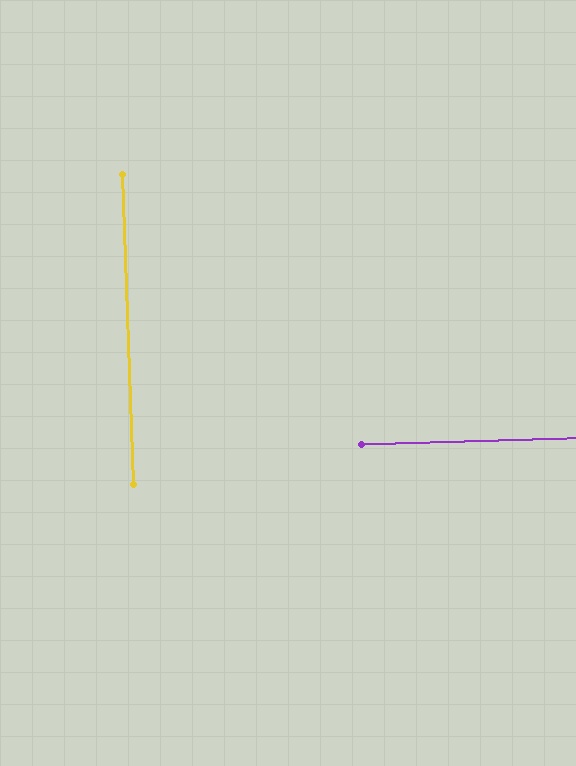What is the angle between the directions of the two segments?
Approximately 90 degrees.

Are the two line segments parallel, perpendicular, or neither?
Perpendicular — they meet at approximately 90°.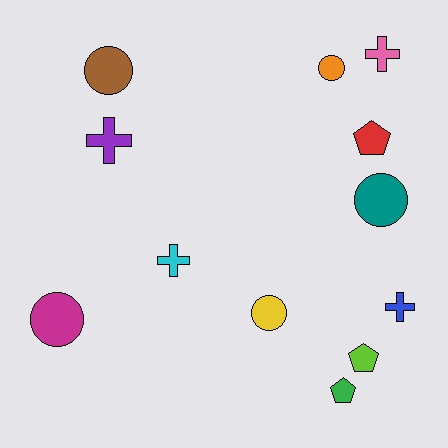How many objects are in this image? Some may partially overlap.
There are 12 objects.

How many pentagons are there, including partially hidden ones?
There are 3 pentagons.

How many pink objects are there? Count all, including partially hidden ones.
There is 1 pink object.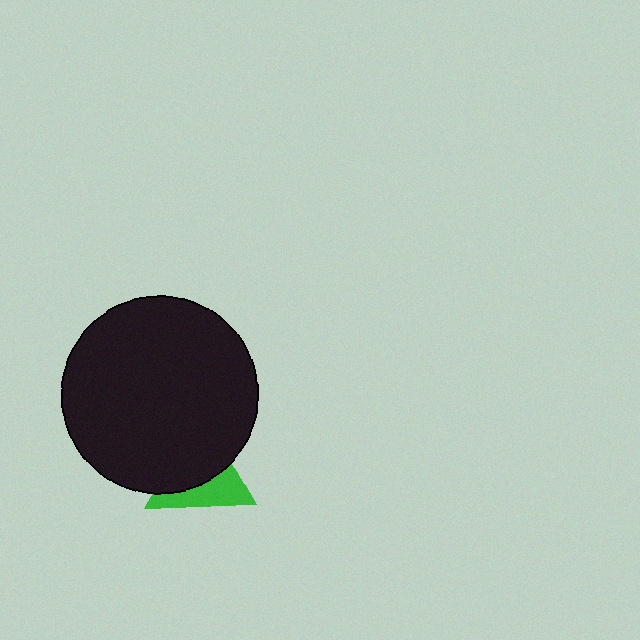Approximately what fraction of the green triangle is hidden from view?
Roughly 59% of the green triangle is hidden behind the black circle.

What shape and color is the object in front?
The object in front is a black circle.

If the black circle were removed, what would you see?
You would see the complete green triangle.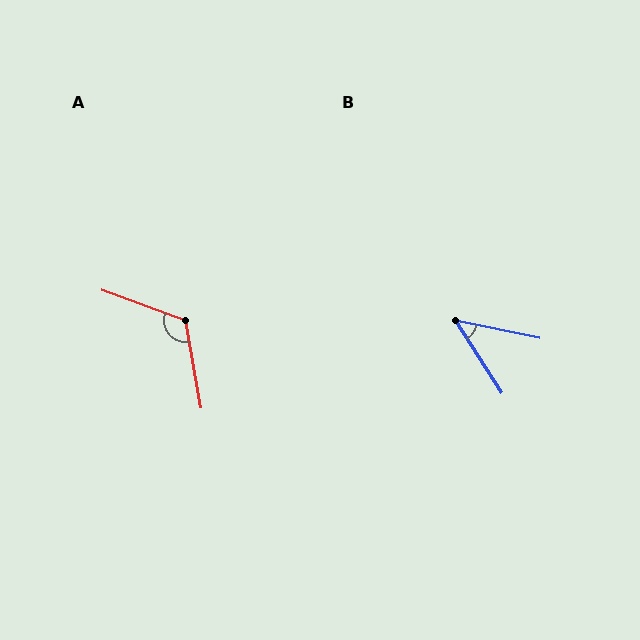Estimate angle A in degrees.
Approximately 120 degrees.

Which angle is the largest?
A, at approximately 120 degrees.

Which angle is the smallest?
B, at approximately 45 degrees.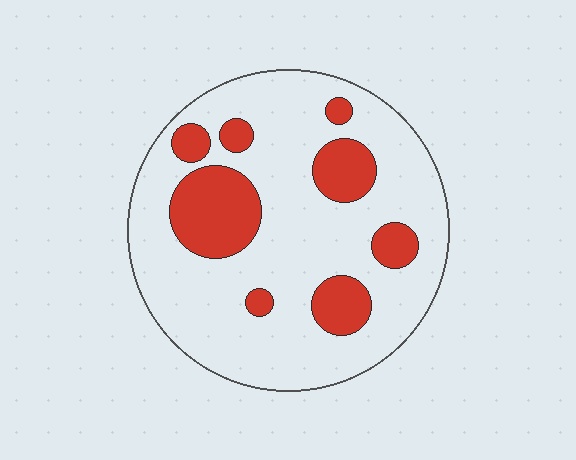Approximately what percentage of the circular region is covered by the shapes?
Approximately 20%.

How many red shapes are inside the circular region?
8.